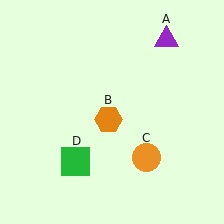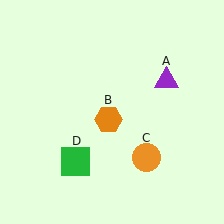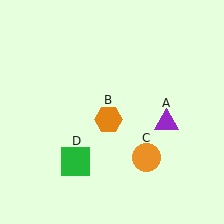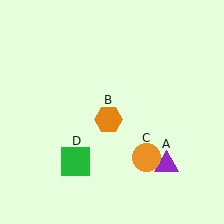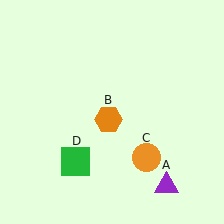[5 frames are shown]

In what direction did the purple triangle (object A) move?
The purple triangle (object A) moved down.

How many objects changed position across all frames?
1 object changed position: purple triangle (object A).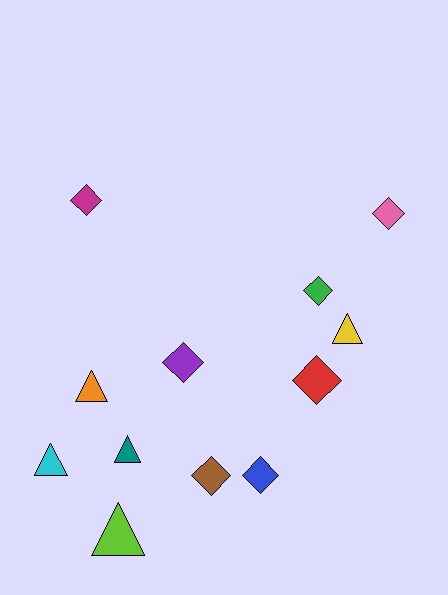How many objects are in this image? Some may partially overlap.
There are 12 objects.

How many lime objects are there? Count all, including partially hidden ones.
There is 1 lime object.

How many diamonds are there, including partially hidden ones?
There are 7 diamonds.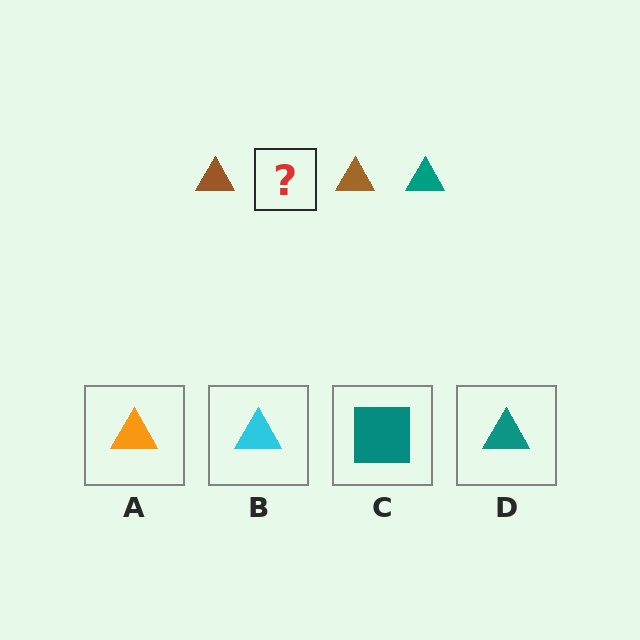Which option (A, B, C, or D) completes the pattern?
D.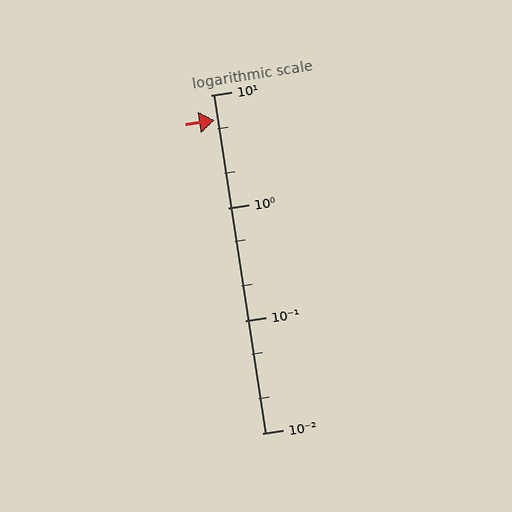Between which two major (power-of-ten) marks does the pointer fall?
The pointer is between 1 and 10.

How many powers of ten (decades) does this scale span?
The scale spans 3 decades, from 0.01 to 10.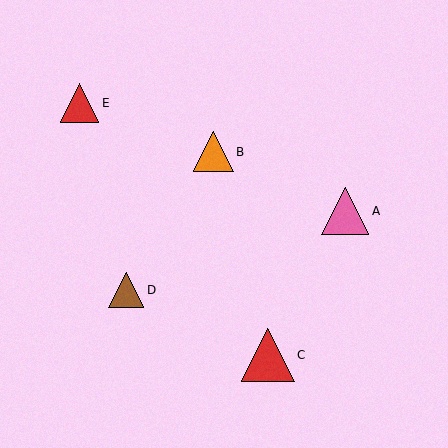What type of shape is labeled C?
Shape C is a red triangle.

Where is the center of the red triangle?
The center of the red triangle is at (80, 103).